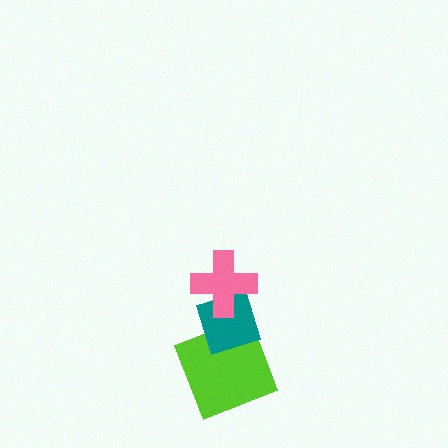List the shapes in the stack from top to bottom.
From top to bottom: the pink cross, the teal diamond, the lime square.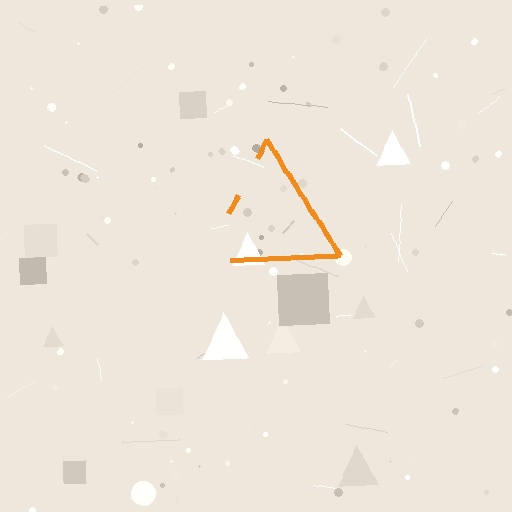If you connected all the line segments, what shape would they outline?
They would outline a triangle.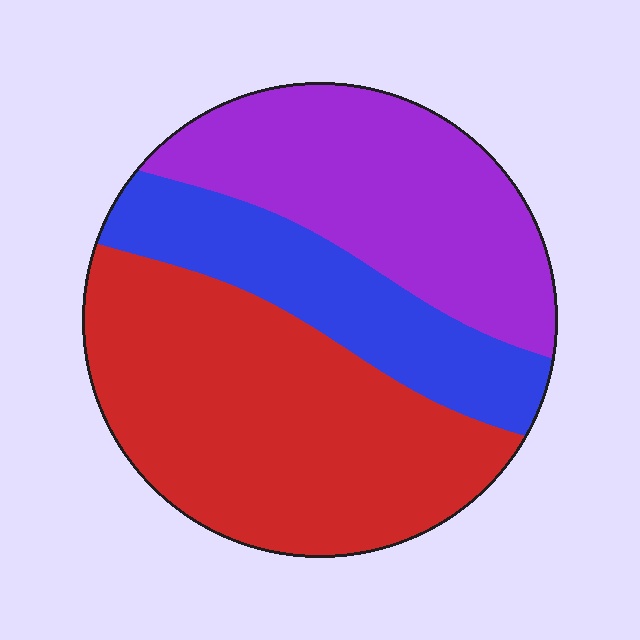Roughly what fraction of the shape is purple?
Purple takes up about one third (1/3) of the shape.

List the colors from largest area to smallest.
From largest to smallest: red, purple, blue.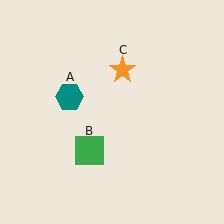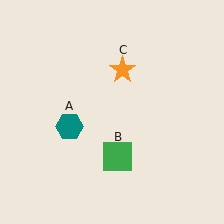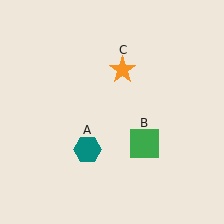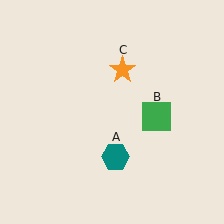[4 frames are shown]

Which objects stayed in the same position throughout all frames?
Orange star (object C) remained stationary.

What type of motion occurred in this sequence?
The teal hexagon (object A), green square (object B) rotated counterclockwise around the center of the scene.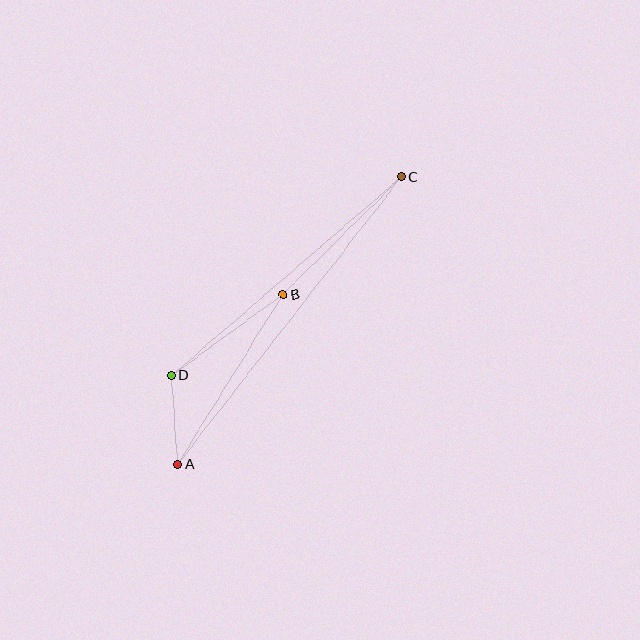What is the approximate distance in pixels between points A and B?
The distance between A and B is approximately 200 pixels.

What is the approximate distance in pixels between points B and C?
The distance between B and C is approximately 166 pixels.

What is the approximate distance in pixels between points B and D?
The distance between B and D is approximately 138 pixels.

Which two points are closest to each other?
Points A and D are closest to each other.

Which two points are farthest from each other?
Points A and C are farthest from each other.